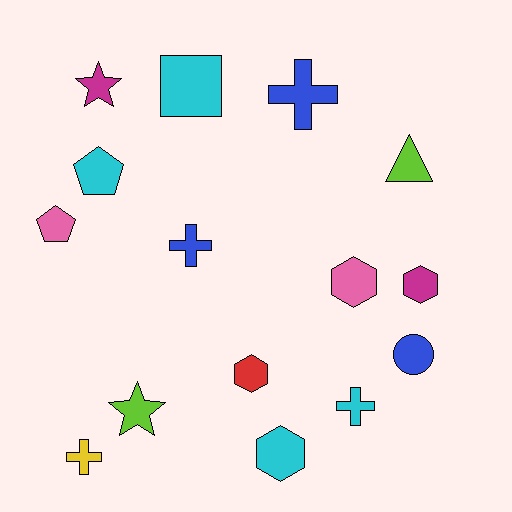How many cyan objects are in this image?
There are 4 cyan objects.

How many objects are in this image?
There are 15 objects.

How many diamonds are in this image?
There are no diamonds.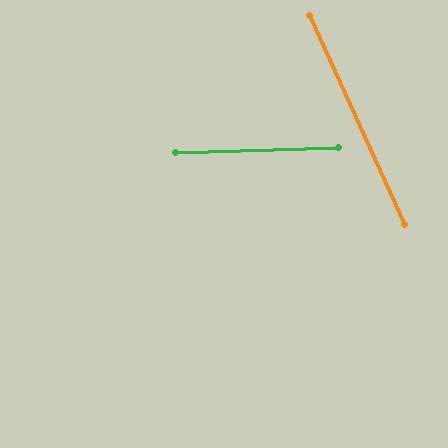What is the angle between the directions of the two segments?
Approximately 67 degrees.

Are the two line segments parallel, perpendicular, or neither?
Neither parallel nor perpendicular — they differ by about 67°.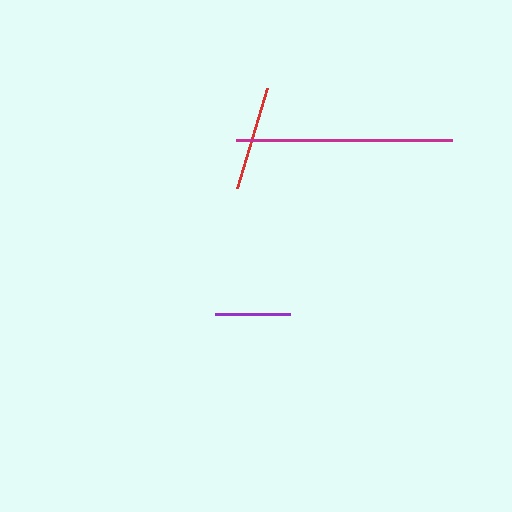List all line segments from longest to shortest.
From longest to shortest: magenta, red, purple.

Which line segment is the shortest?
The purple line is the shortest at approximately 76 pixels.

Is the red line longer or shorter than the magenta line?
The magenta line is longer than the red line.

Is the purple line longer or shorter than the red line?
The red line is longer than the purple line.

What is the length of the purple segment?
The purple segment is approximately 76 pixels long.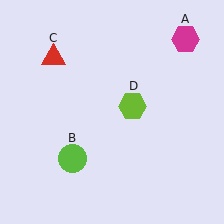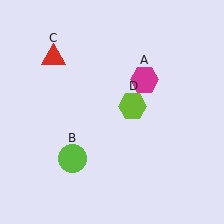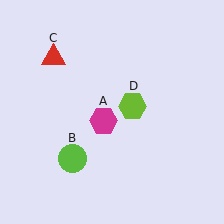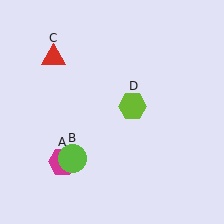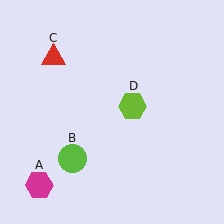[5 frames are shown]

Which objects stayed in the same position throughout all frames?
Lime circle (object B) and red triangle (object C) and lime hexagon (object D) remained stationary.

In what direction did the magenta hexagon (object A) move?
The magenta hexagon (object A) moved down and to the left.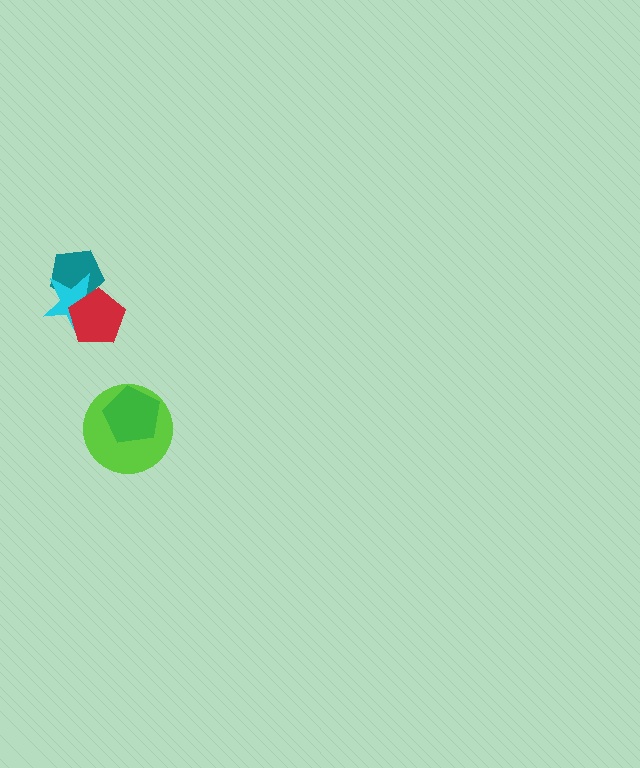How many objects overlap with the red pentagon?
2 objects overlap with the red pentagon.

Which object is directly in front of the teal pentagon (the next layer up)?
The cyan star is directly in front of the teal pentagon.